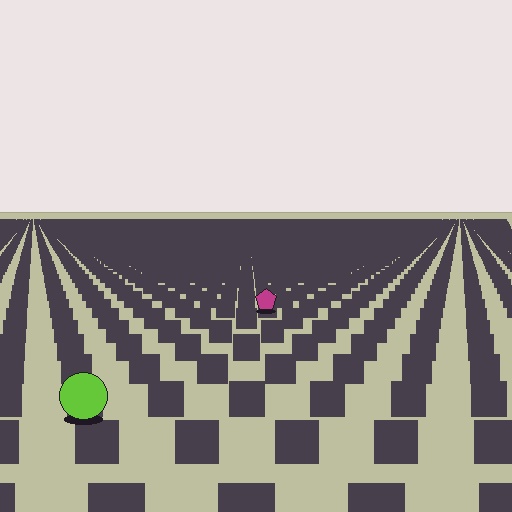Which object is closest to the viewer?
The lime circle is closest. The texture marks near it are larger and more spread out.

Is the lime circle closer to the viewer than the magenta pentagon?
Yes. The lime circle is closer — you can tell from the texture gradient: the ground texture is coarser near it.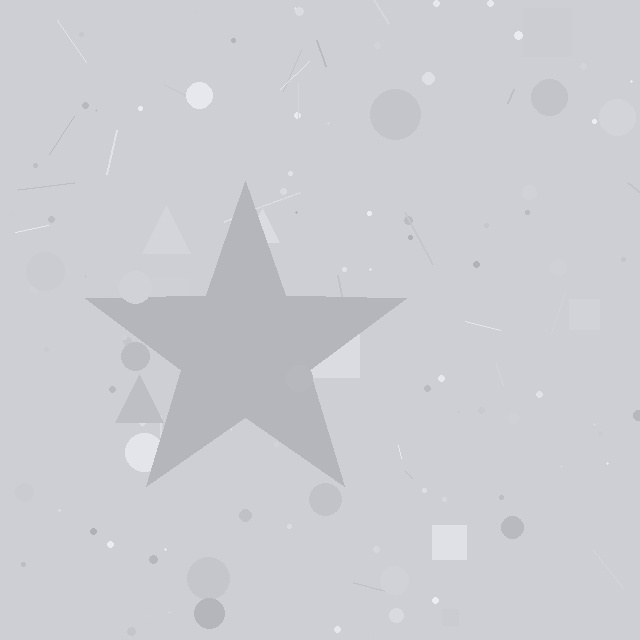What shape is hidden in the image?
A star is hidden in the image.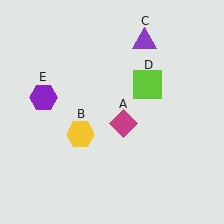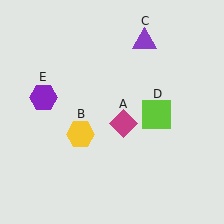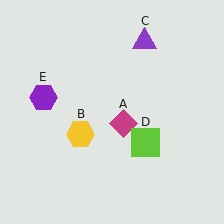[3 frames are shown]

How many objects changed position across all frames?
1 object changed position: lime square (object D).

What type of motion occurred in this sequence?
The lime square (object D) rotated clockwise around the center of the scene.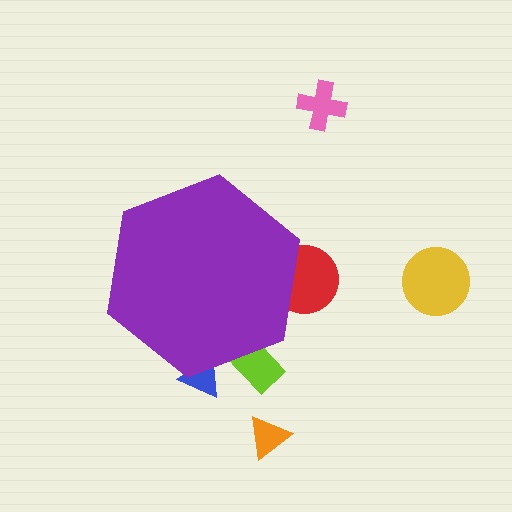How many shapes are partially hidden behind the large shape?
3 shapes are partially hidden.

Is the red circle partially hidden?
Yes, the red circle is partially hidden behind the purple hexagon.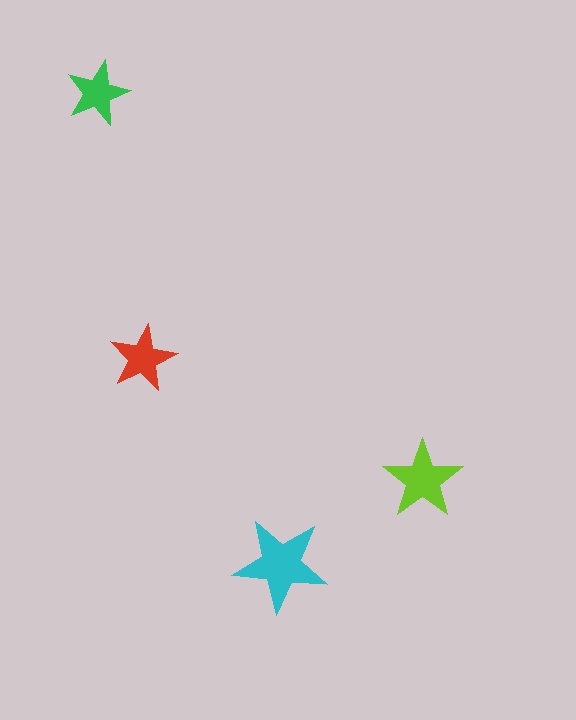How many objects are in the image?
There are 4 objects in the image.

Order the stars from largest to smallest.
the cyan one, the lime one, the red one, the green one.